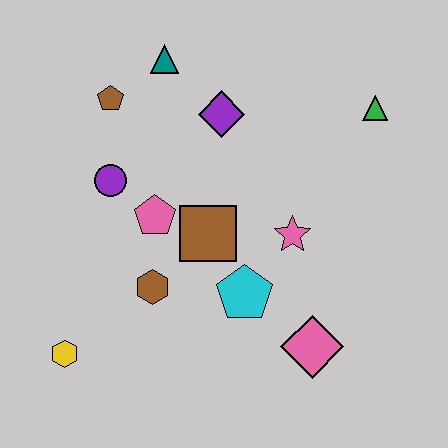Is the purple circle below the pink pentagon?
No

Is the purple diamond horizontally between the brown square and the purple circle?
No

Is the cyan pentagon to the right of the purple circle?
Yes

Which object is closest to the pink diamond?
The cyan pentagon is closest to the pink diamond.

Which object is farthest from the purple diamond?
The yellow hexagon is farthest from the purple diamond.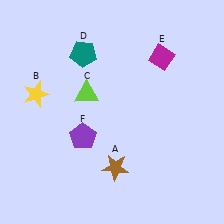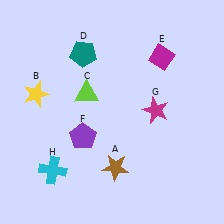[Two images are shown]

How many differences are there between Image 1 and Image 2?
There are 2 differences between the two images.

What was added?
A magenta star (G), a cyan cross (H) were added in Image 2.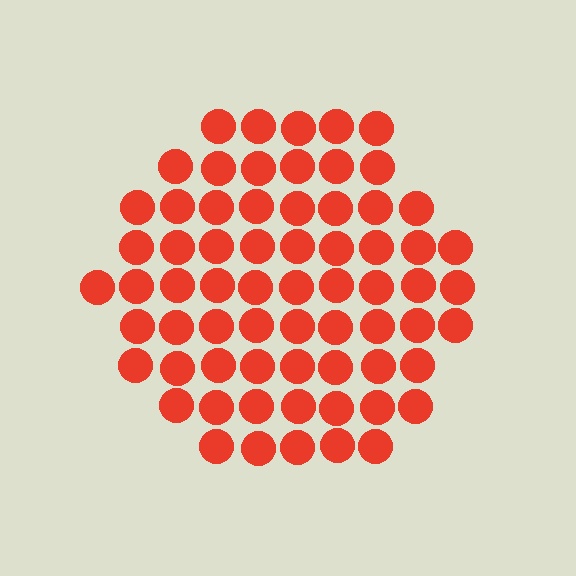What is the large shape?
The large shape is a hexagon.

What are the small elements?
The small elements are circles.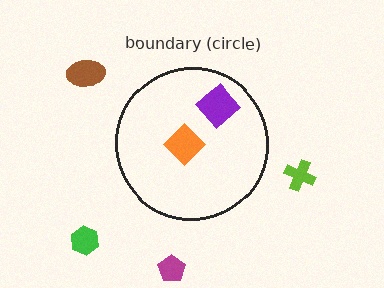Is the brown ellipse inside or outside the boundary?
Outside.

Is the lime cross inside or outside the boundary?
Outside.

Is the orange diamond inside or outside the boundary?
Inside.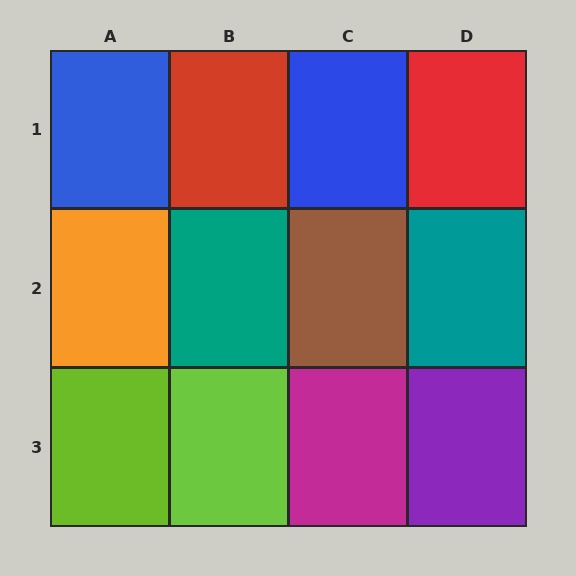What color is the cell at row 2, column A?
Orange.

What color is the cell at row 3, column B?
Lime.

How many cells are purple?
1 cell is purple.